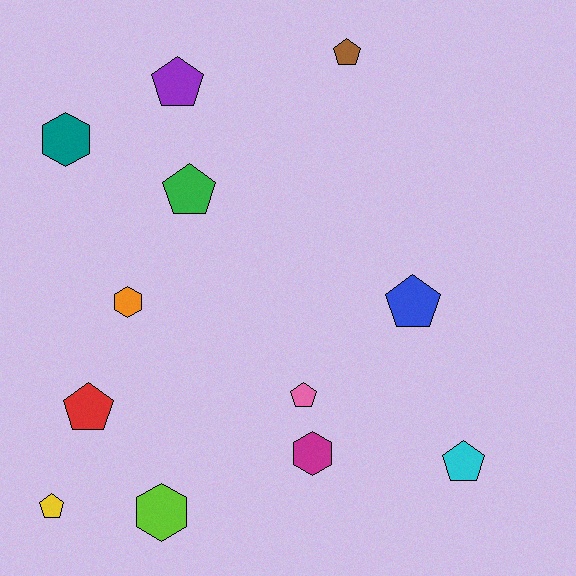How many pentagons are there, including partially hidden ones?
There are 8 pentagons.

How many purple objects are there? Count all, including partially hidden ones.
There is 1 purple object.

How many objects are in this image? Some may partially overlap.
There are 12 objects.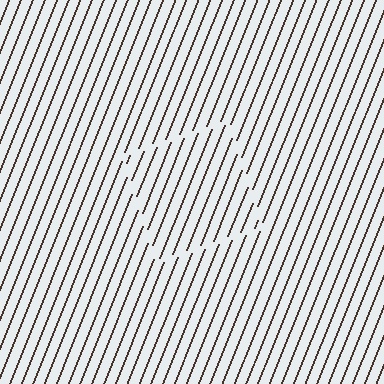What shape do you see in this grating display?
An illusory square. The interior of the shape contains the same grating, shifted by half a period — the contour is defined by the phase discontinuity where line-ends from the inner and outer gratings abut.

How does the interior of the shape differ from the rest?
The interior of the shape contains the same grating, shifted by half a period — the contour is defined by the phase discontinuity where line-ends from the inner and outer gratings abut.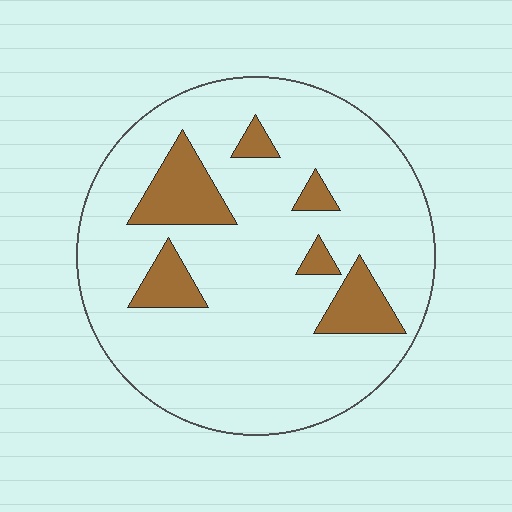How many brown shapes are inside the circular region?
6.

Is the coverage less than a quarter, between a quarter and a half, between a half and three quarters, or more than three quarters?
Less than a quarter.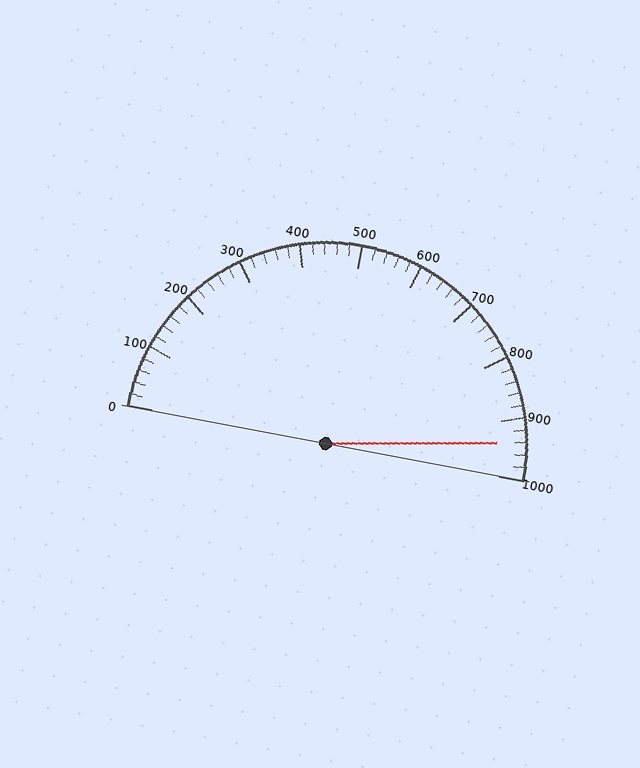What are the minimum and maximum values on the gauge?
The gauge ranges from 0 to 1000.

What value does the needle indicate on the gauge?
The needle indicates approximately 940.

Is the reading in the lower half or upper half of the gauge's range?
The reading is in the upper half of the range (0 to 1000).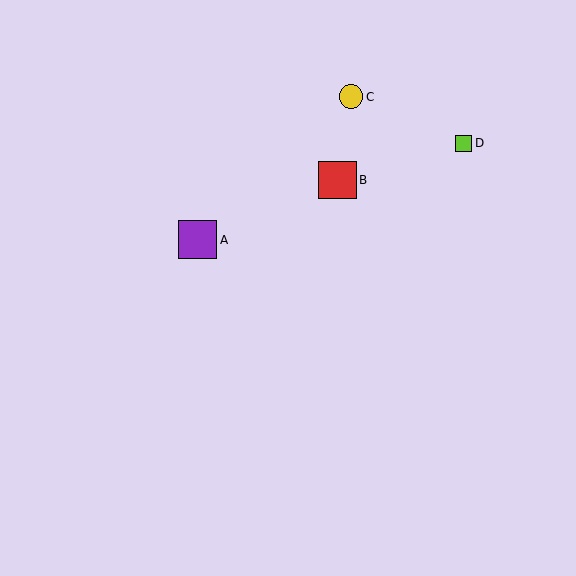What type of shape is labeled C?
Shape C is a yellow circle.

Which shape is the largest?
The purple square (labeled A) is the largest.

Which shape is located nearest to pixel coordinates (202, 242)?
The purple square (labeled A) at (198, 240) is nearest to that location.